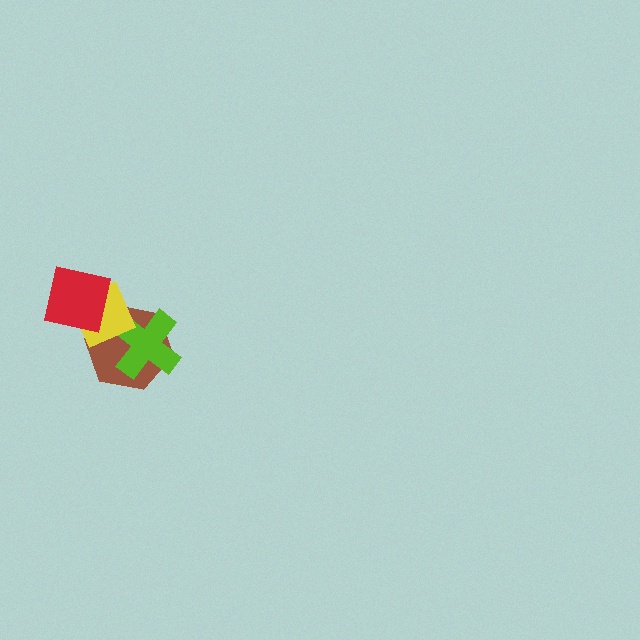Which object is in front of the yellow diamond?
The red square is in front of the yellow diamond.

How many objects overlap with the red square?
1 object overlaps with the red square.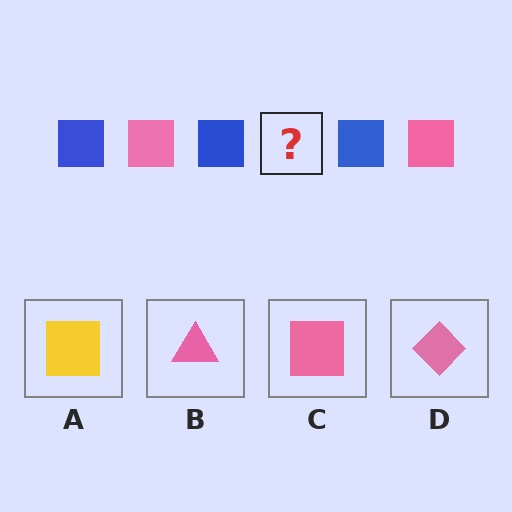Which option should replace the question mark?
Option C.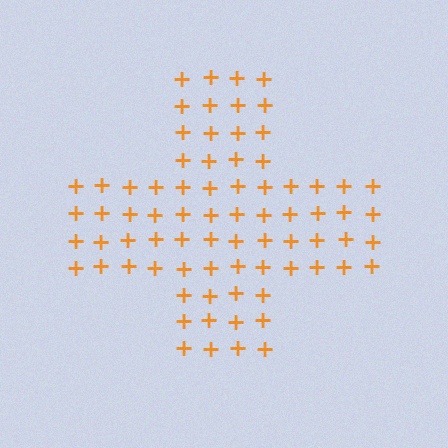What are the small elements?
The small elements are plus signs.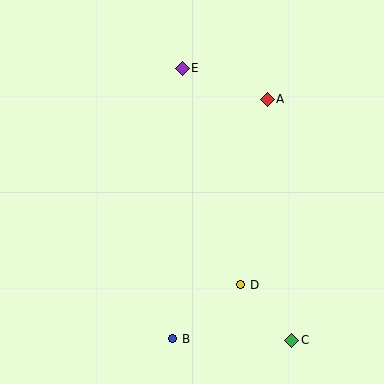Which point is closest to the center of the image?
Point D at (241, 285) is closest to the center.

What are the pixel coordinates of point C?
Point C is at (292, 340).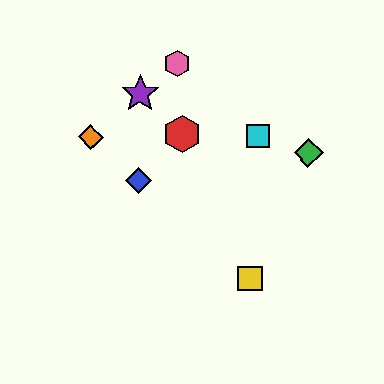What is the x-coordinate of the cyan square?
The cyan square is at x≈258.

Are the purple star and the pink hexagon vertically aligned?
No, the purple star is at x≈140 and the pink hexagon is at x≈177.